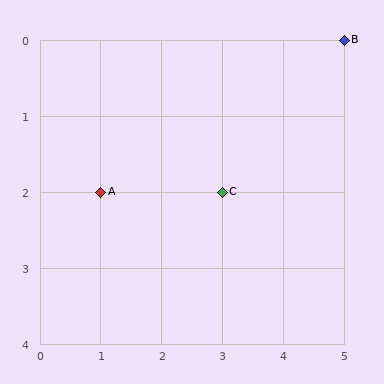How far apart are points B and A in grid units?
Points B and A are 4 columns and 2 rows apart (about 4.5 grid units diagonally).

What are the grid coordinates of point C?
Point C is at grid coordinates (3, 2).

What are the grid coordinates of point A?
Point A is at grid coordinates (1, 2).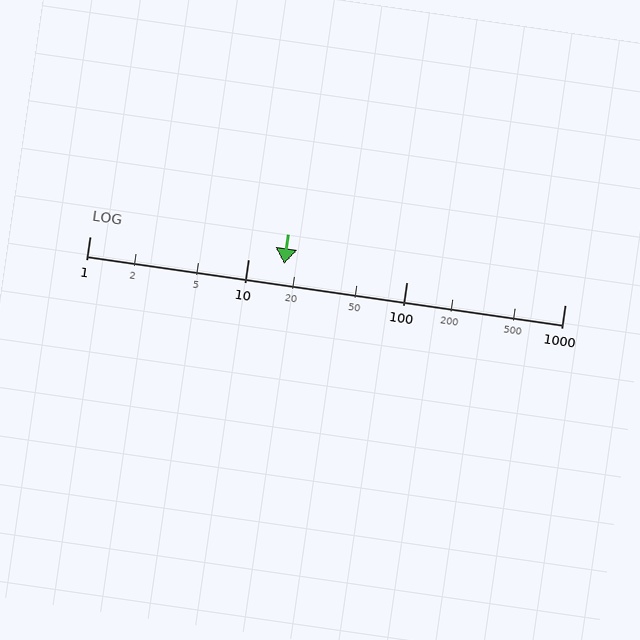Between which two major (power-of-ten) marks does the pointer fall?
The pointer is between 10 and 100.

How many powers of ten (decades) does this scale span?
The scale spans 3 decades, from 1 to 1000.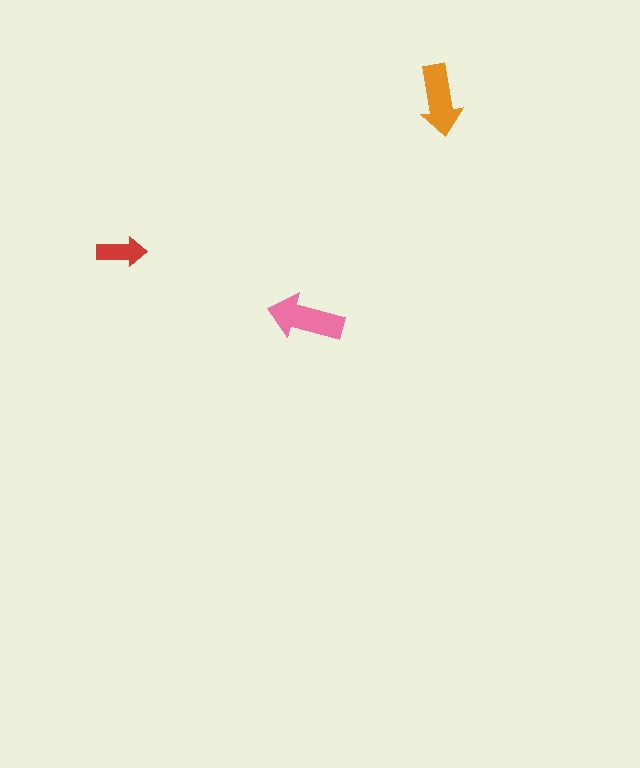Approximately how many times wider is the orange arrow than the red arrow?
About 1.5 times wider.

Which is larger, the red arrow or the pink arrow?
The pink one.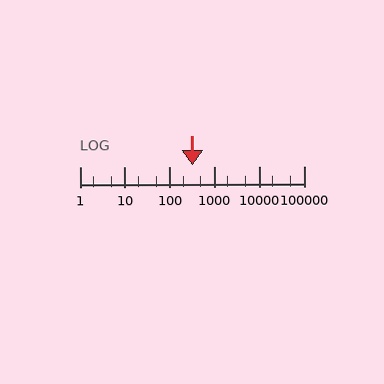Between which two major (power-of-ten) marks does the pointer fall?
The pointer is between 100 and 1000.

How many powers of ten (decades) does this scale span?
The scale spans 5 decades, from 1 to 100000.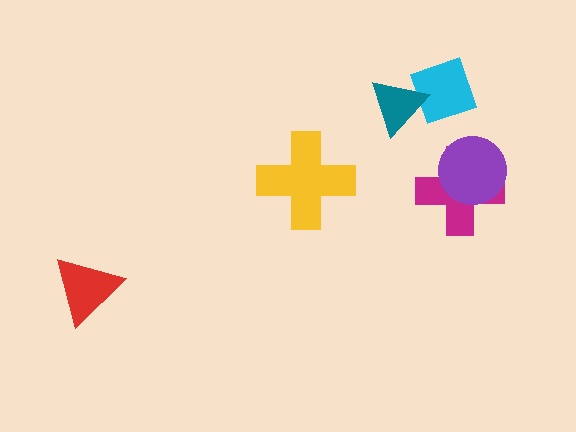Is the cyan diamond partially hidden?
Yes, it is partially covered by another shape.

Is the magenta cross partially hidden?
Yes, it is partially covered by another shape.